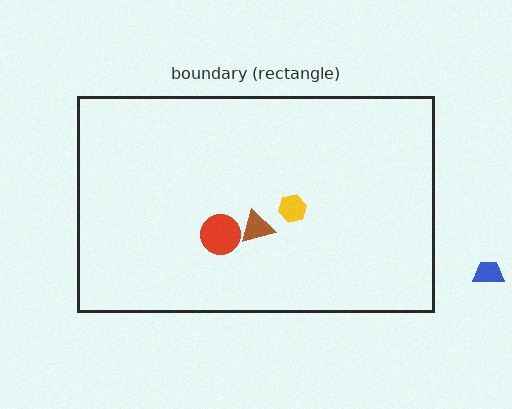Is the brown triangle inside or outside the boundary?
Inside.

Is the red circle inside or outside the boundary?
Inside.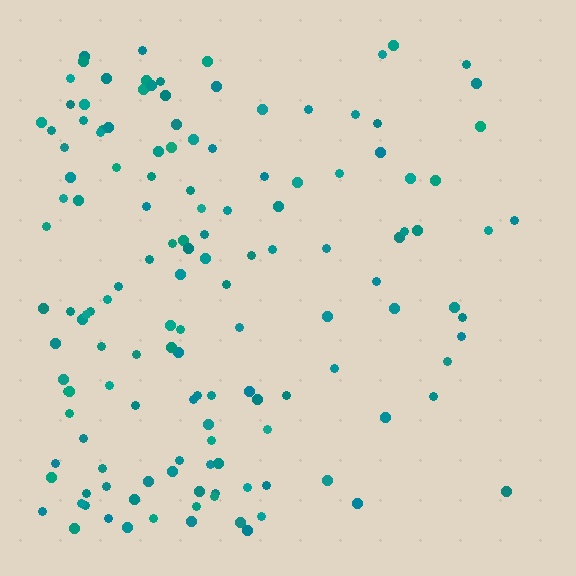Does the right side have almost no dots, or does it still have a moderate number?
Still a moderate number, just noticeably fewer than the left.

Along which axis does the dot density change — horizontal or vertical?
Horizontal.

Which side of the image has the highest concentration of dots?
The left.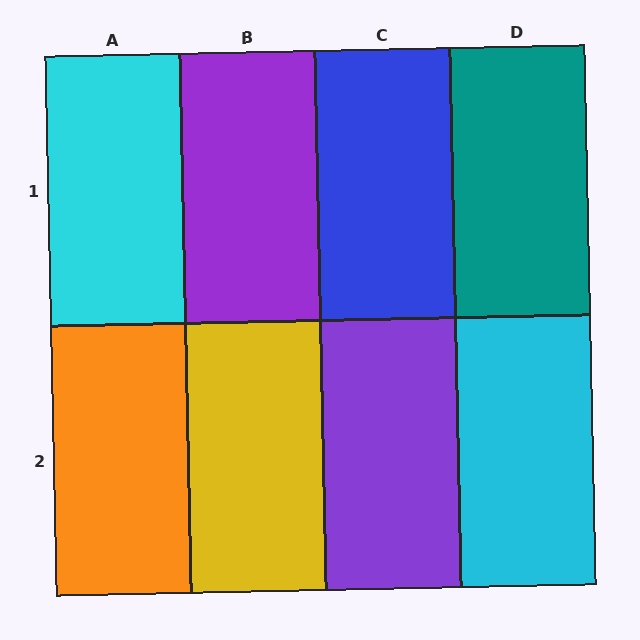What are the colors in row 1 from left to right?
Cyan, purple, blue, teal.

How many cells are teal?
1 cell is teal.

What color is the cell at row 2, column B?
Yellow.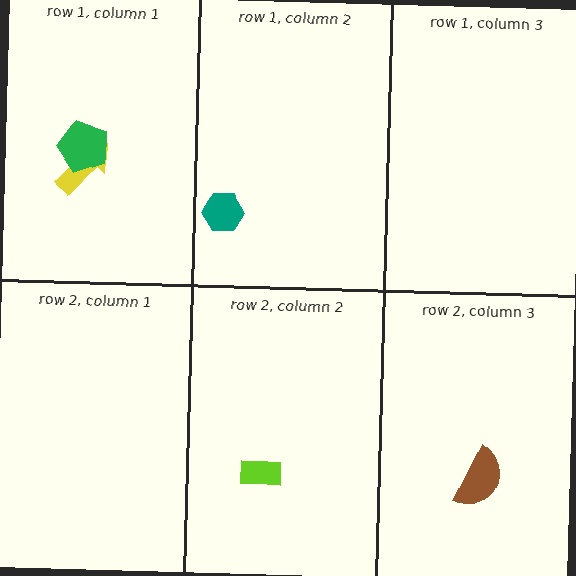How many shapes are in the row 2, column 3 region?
1.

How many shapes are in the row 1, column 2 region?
1.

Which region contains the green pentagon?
The row 1, column 1 region.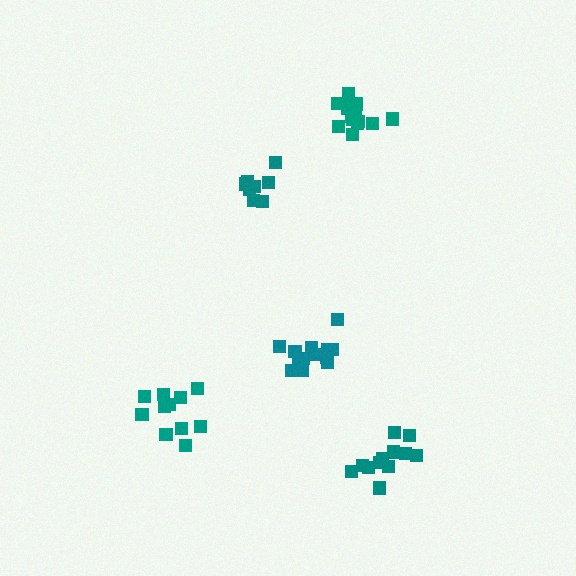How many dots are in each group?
Group 1: 14 dots, Group 2: 14 dots, Group 3: 11 dots, Group 4: 9 dots, Group 5: 12 dots (60 total).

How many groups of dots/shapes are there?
There are 5 groups.